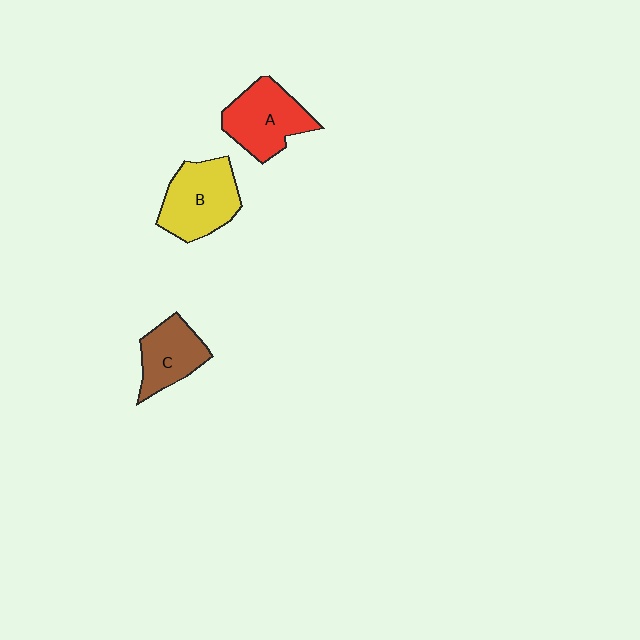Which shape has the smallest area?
Shape C (brown).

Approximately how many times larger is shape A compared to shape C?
Approximately 1.3 times.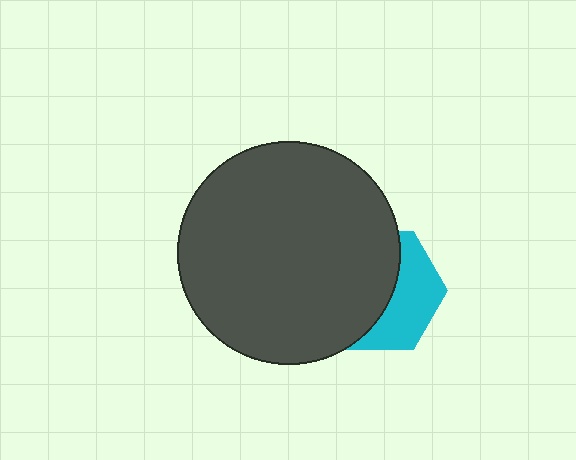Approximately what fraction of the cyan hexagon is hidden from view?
Roughly 58% of the cyan hexagon is hidden behind the dark gray circle.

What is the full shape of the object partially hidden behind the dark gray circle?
The partially hidden object is a cyan hexagon.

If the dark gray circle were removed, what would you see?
You would see the complete cyan hexagon.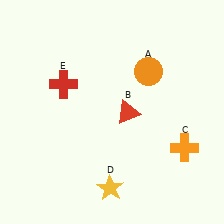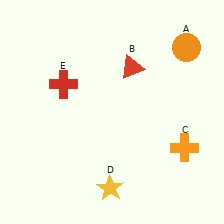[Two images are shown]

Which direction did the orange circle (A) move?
The orange circle (A) moved right.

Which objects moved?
The objects that moved are: the orange circle (A), the red triangle (B).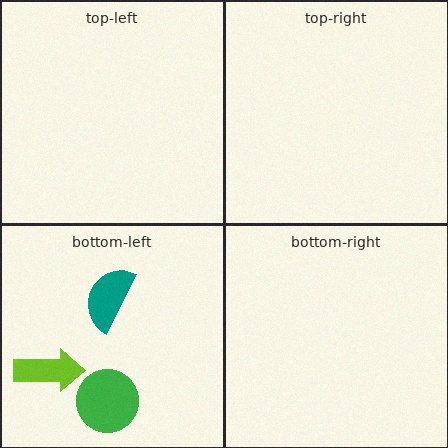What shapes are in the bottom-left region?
The lime arrow, the teal semicircle, the green circle.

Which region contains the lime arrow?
The bottom-left region.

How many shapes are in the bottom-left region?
3.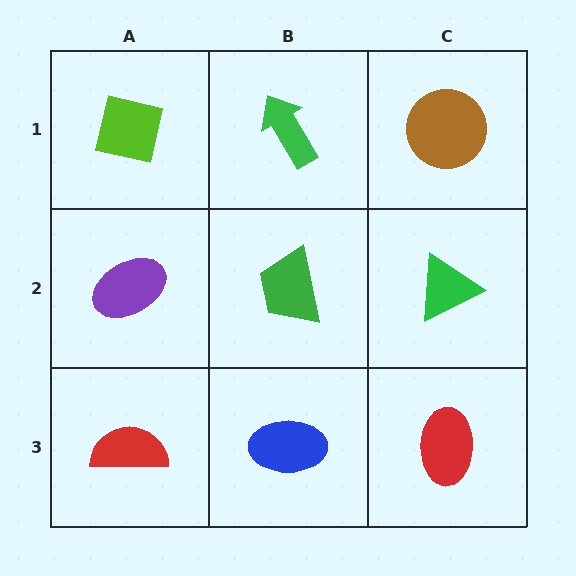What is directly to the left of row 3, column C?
A blue ellipse.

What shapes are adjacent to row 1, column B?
A green trapezoid (row 2, column B), a lime square (row 1, column A), a brown circle (row 1, column C).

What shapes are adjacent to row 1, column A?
A purple ellipse (row 2, column A), a green arrow (row 1, column B).